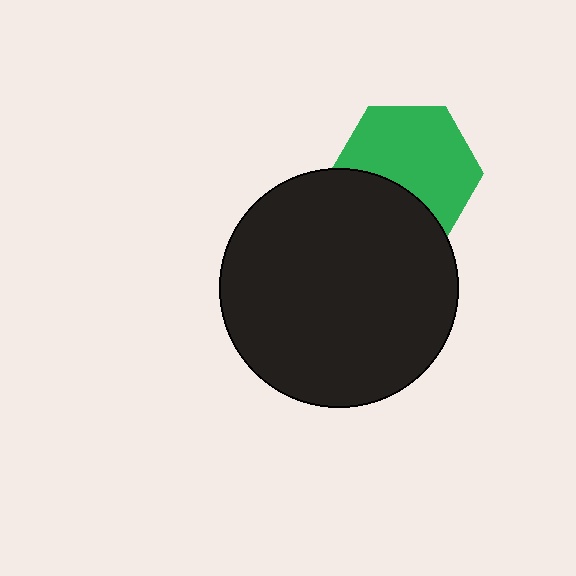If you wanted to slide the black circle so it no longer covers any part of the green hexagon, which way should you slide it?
Slide it down — that is the most direct way to separate the two shapes.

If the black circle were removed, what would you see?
You would see the complete green hexagon.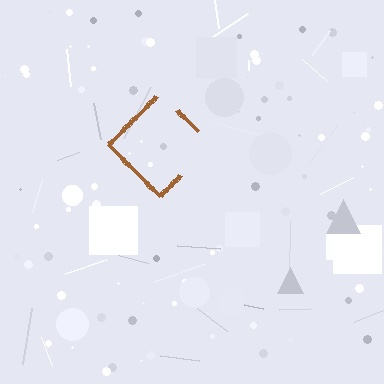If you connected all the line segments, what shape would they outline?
They would outline a diamond.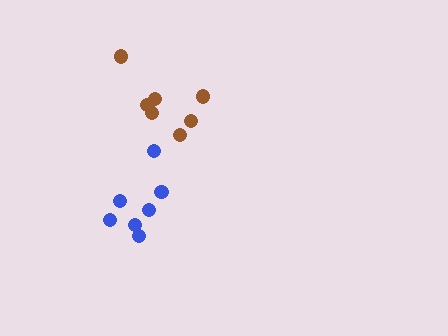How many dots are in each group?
Group 1: 7 dots, Group 2: 7 dots (14 total).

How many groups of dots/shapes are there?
There are 2 groups.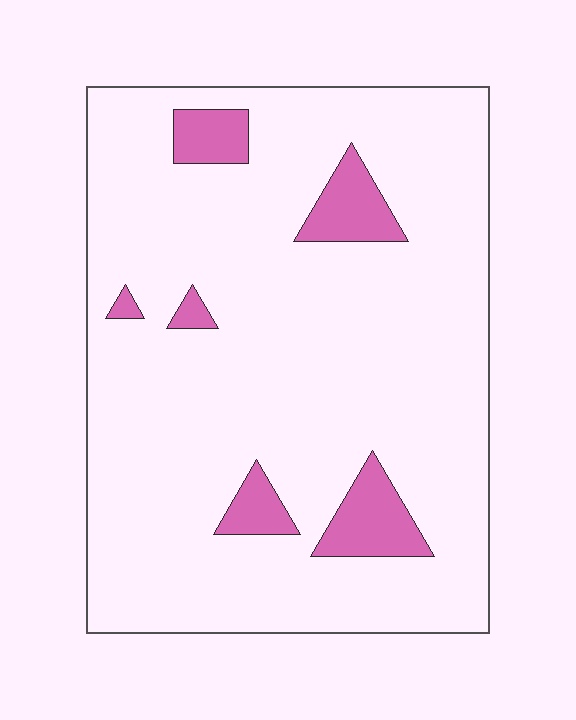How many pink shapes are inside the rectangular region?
6.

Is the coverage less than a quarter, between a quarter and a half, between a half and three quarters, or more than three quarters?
Less than a quarter.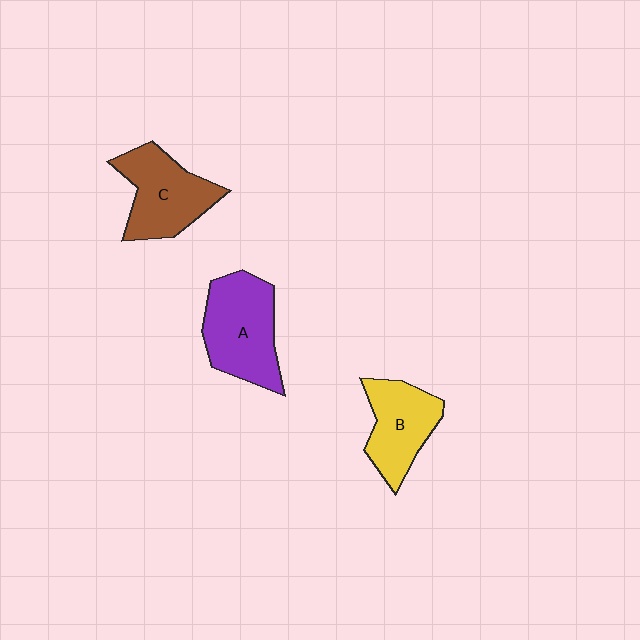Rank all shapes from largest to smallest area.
From largest to smallest: A (purple), C (brown), B (yellow).